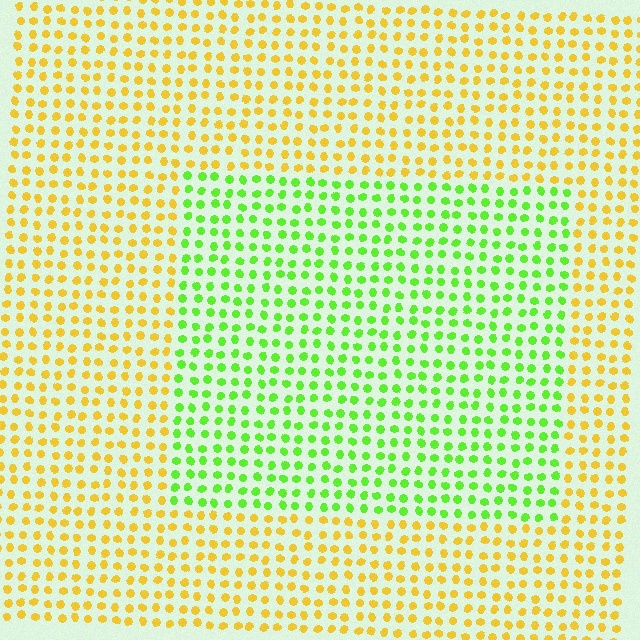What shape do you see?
I see a rectangle.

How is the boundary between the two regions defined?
The boundary is defined purely by a slight shift in hue (about 58 degrees). Spacing, size, and orientation are identical on both sides.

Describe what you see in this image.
The image is filled with small yellow elements in a uniform arrangement. A rectangle-shaped region is visible where the elements are tinted to a slightly different hue, forming a subtle color boundary.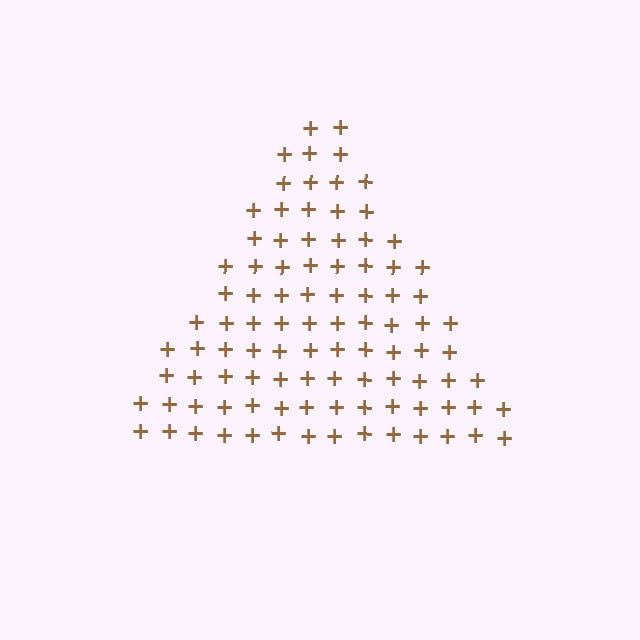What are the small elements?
The small elements are plus signs.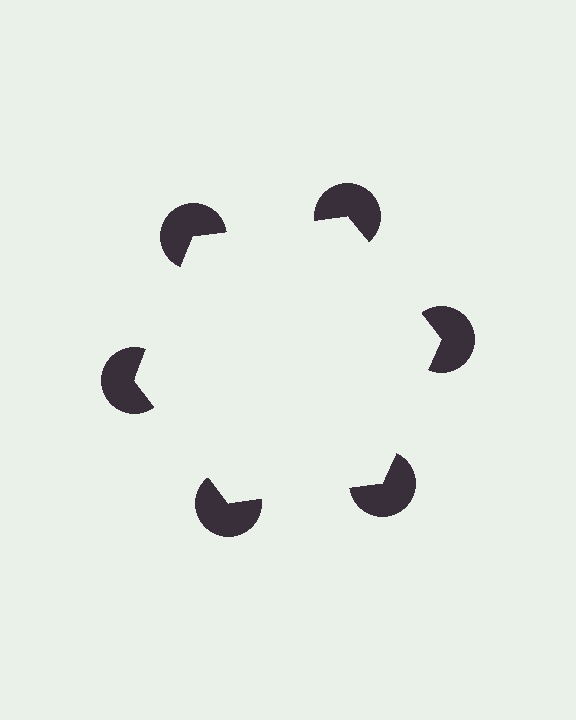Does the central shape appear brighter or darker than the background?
It typically appears slightly brighter than the background, even though no actual brightness change is drawn.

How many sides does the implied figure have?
6 sides.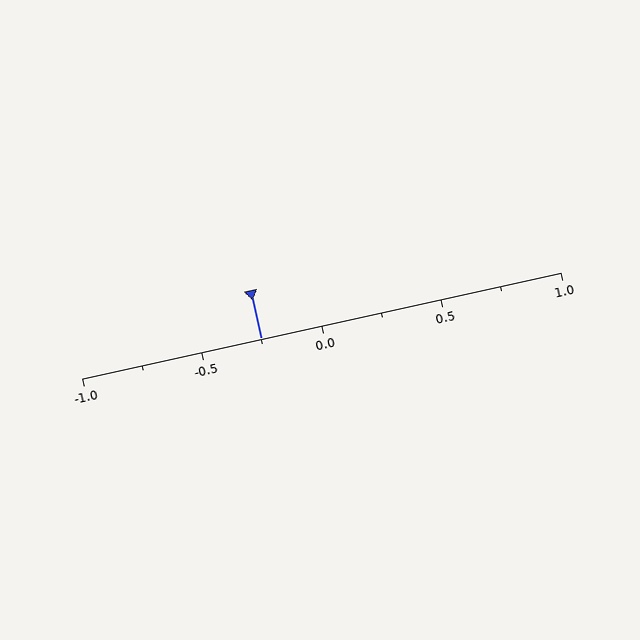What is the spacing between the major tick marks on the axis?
The major ticks are spaced 0.5 apart.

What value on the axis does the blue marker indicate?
The marker indicates approximately -0.25.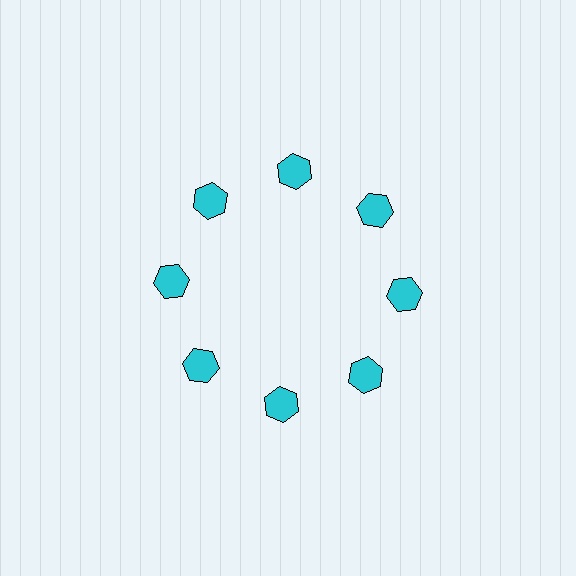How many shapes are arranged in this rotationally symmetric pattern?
There are 8 shapes, arranged in 8 groups of 1.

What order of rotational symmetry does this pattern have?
This pattern has 8-fold rotational symmetry.